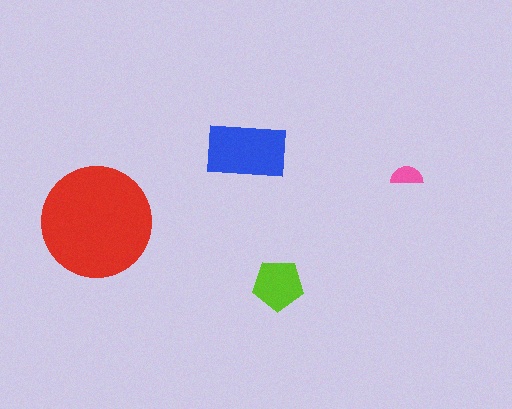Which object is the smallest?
The pink semicircle.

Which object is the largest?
The red circle.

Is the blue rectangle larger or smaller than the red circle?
Smaller.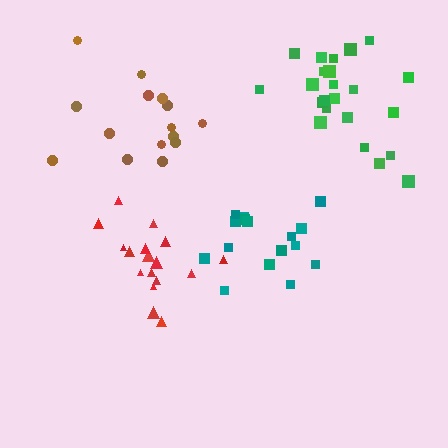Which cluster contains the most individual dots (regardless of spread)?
Green (23).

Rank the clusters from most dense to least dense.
red, teal, green, brown.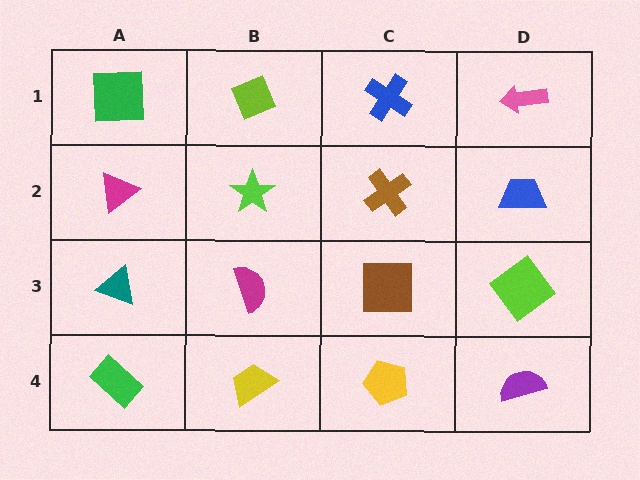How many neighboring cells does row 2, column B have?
4.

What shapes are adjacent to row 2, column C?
A blue cross (row 1, column C), a brown square (row 3, column C), a lime star (row 2, column B), a blue trapezoid (row 2, column D).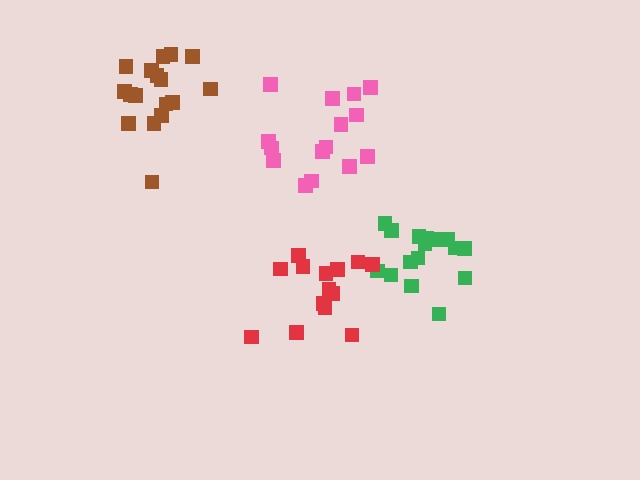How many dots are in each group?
Group 1: 16 dots, Group 2: 14 dots, Group 3: 17 dots, Group 4: 15 dots (62 total).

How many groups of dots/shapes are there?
There are 4 groups.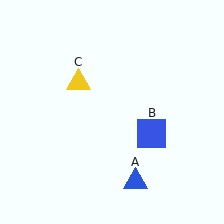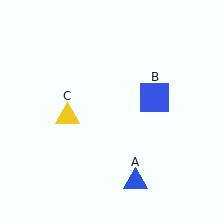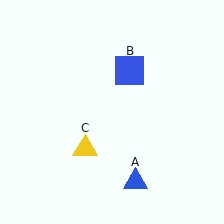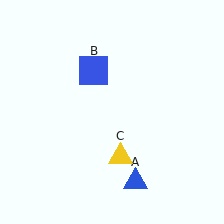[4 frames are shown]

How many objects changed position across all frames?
2 objects changed position: blue square (object B), yellow triangle (object C).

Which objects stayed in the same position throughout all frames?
Blue triangle (object A) remained stationary.